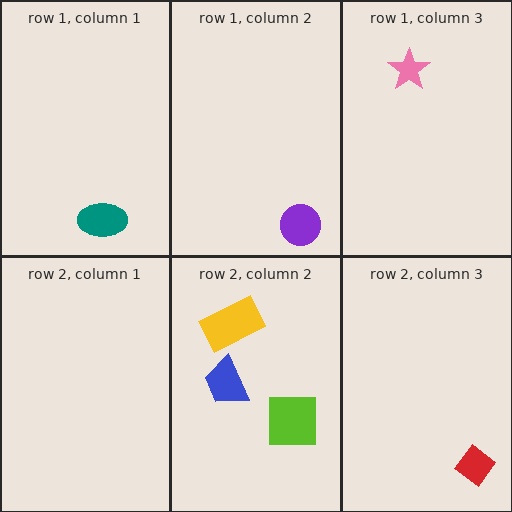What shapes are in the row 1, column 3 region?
The pink star.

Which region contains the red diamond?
The row 2, column 3 region.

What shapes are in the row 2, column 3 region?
The red diamond.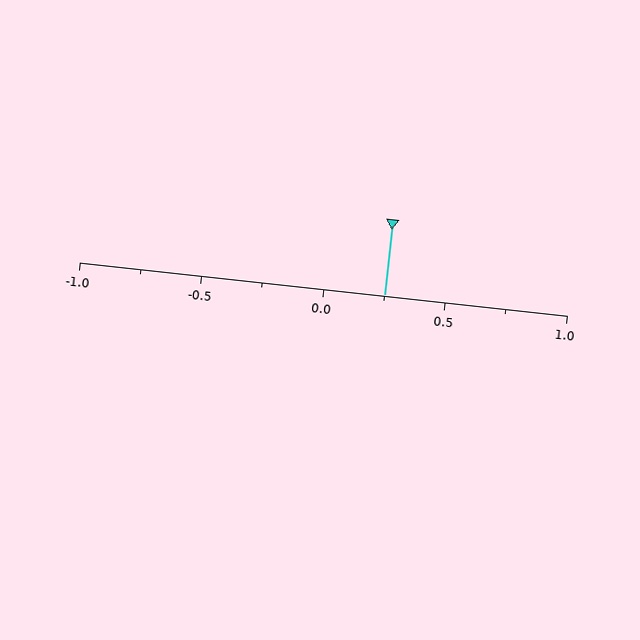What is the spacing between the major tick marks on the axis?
The major ticks are spaced 0.5 apart.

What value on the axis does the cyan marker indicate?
The marker indicates approximately 0.25.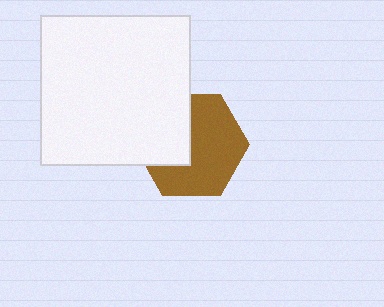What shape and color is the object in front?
The object in front is a white square.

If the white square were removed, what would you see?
You would see the complete brown hexagon.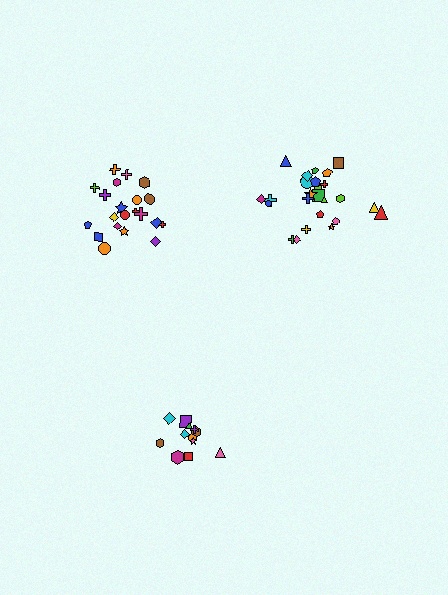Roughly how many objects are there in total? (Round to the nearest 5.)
Roughly 60 objects in total.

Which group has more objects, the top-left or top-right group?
The top-right group.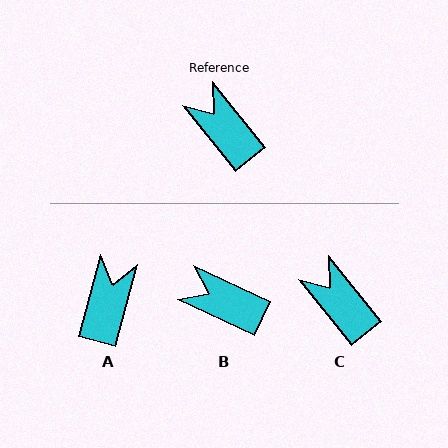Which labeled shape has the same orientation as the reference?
C.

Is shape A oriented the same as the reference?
No, it is off by about 53 degrees.